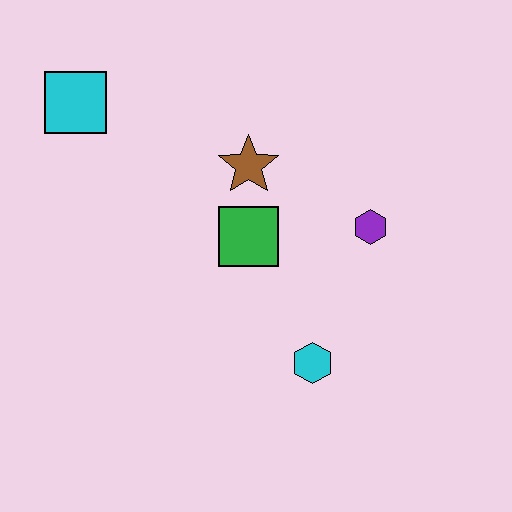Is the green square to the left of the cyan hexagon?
Yes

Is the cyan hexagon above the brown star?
No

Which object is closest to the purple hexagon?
The green square is closest to the purple hexagon.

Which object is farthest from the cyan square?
The cyan hexagon is farthest from the cyan square.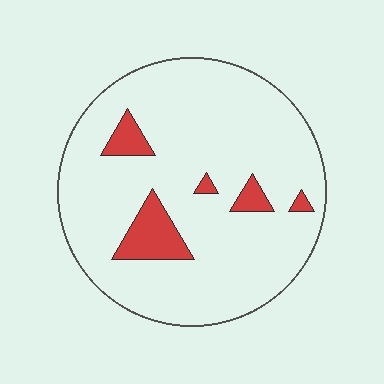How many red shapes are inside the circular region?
5.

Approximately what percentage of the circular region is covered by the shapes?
Approximately 10%.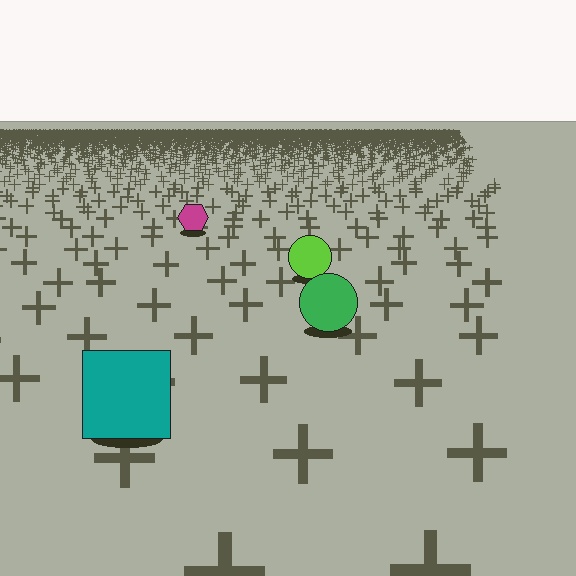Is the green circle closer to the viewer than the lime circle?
Yes. The green circle is closer — you can tell from the texture gradient: the ground texture is coarser near it.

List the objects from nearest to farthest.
From nearest to farthest: the teal square, the green circle, the lime circle, the magenta hexagon.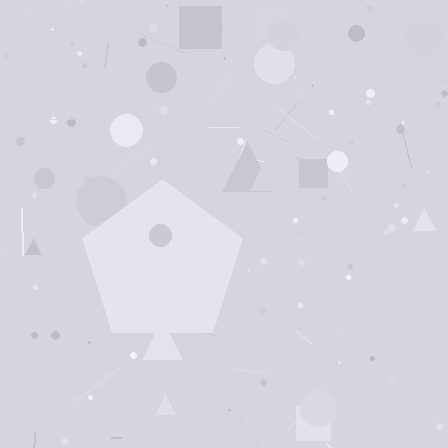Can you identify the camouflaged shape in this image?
The camouflaged shape is a pentagon.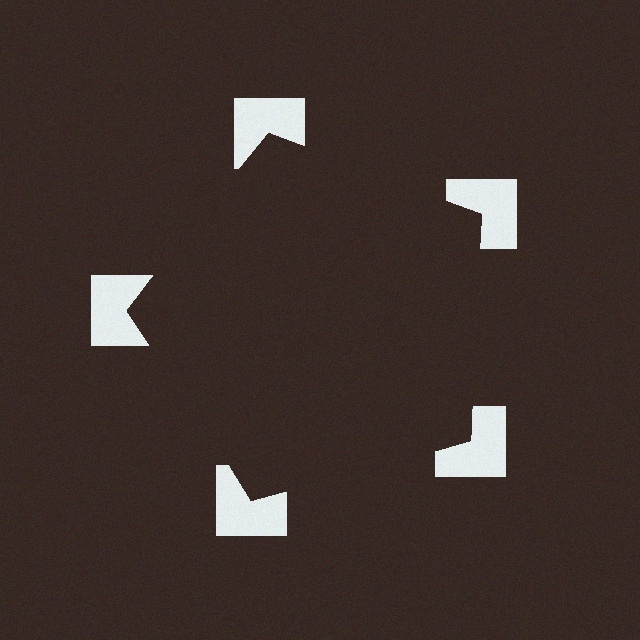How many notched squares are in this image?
There are 5 — one at each vertex of the illusory pentagon.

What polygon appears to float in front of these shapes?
An illusory pentagon — its edges are inferred from the aligned wedge cuts in the notched squares, not physically drawn.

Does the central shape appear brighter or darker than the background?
It typically appears slightly darker than the background, even though no actual brightness change is drawn.